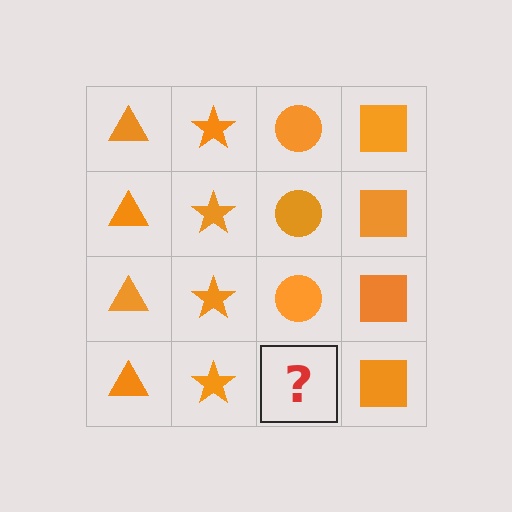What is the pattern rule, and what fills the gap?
The rule is that each column has a consistent shape. The gap should be filled with an orange circle.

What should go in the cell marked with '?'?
The missing cell should contain an orange circle.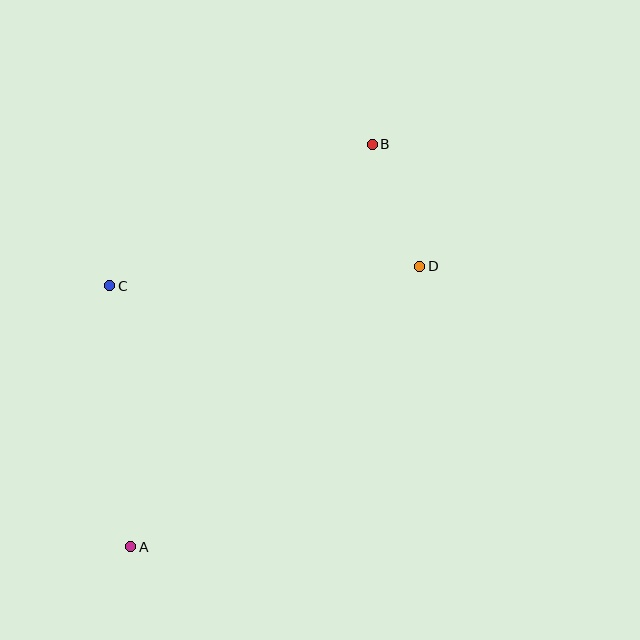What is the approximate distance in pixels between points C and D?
The distance between C and D is approximately 311 pixels.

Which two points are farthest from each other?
Points A and B are farthest from each other.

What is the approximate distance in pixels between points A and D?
The distance between A and D is approximately 403 pixels.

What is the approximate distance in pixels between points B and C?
The distance between B and C is approximately 298 pixels.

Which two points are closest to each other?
Points B and D are closest to each other.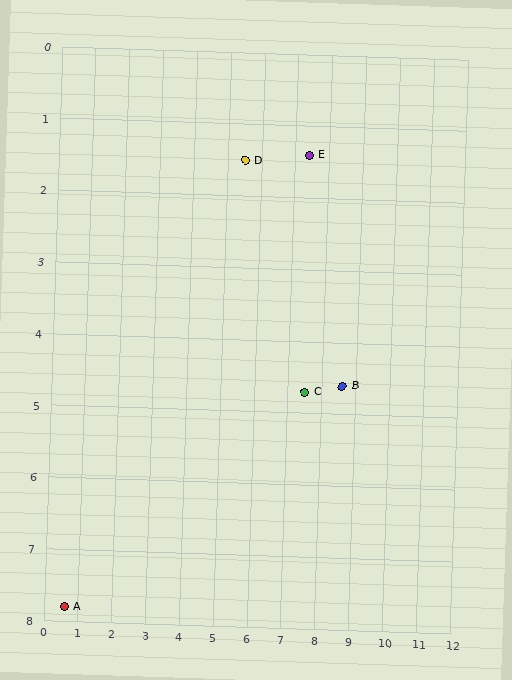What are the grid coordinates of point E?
Point E is at approximately (7.4, 1.4).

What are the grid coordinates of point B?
Point B is at approximately (8.6, 4.6).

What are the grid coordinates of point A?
Point A is at approximately (0.6, 7.8).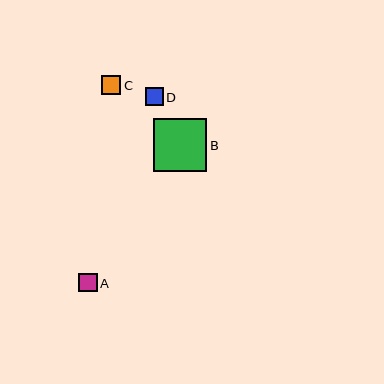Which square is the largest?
Square B is the largest with a size of approximately 53 pixels.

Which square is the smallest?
Square D is the smallest with a size of approximately 18 pixels.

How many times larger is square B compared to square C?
Square B is approximately 2.7 times the size of square C.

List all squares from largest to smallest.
From largest to smallest: B, C, A, D.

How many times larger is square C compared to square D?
Square C is approximately 1.1 times the size of square D.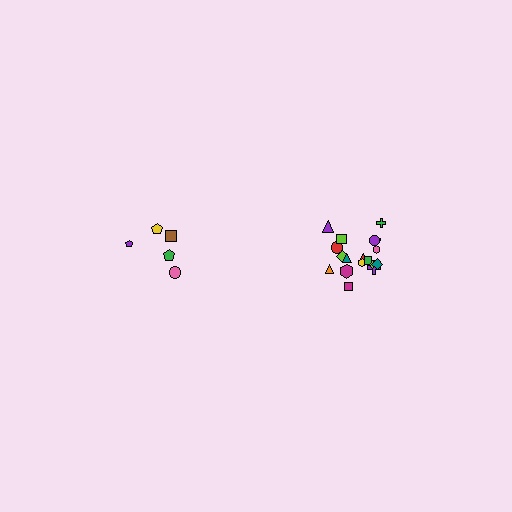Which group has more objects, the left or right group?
The right group.